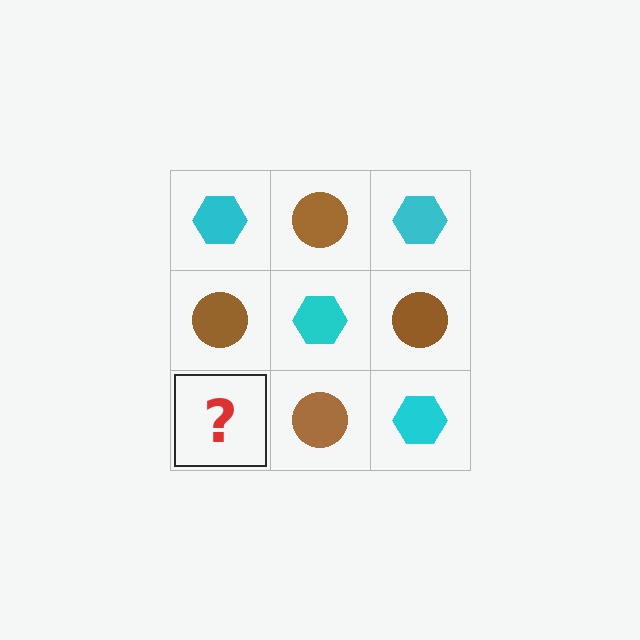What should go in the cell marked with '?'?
The missing cell should contain a cyan hexagon.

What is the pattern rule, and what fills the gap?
The rule is that it alternates cyan hexagon and brown circle in a checkerboard pattern. The gap should be filled with a cyan hexagon.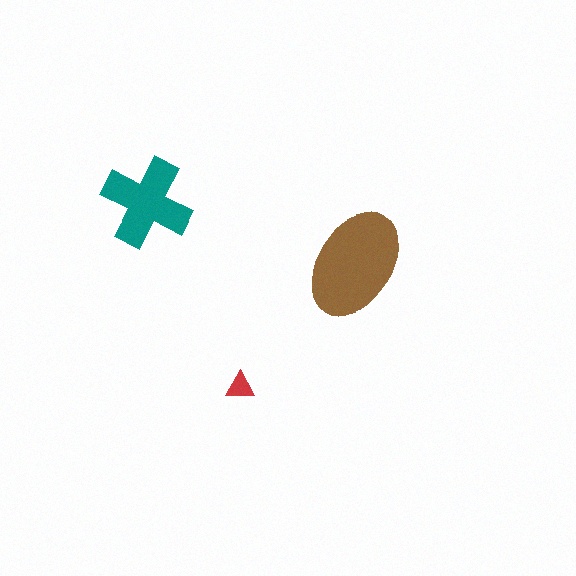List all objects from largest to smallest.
The brown ellipse, the teal cross, the red triangle.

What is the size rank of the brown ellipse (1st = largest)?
1st.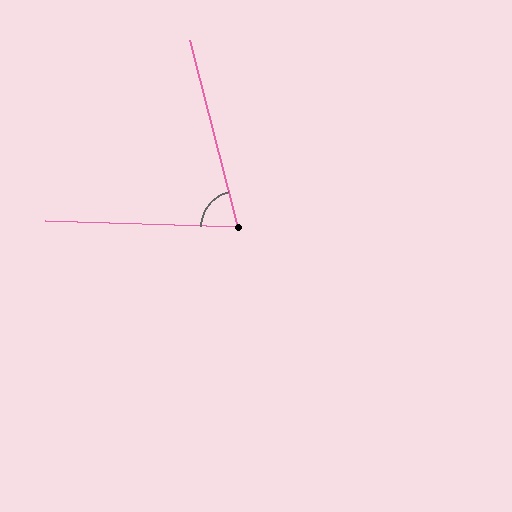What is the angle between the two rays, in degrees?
Approximately 74 degrees.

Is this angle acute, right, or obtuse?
It is acute.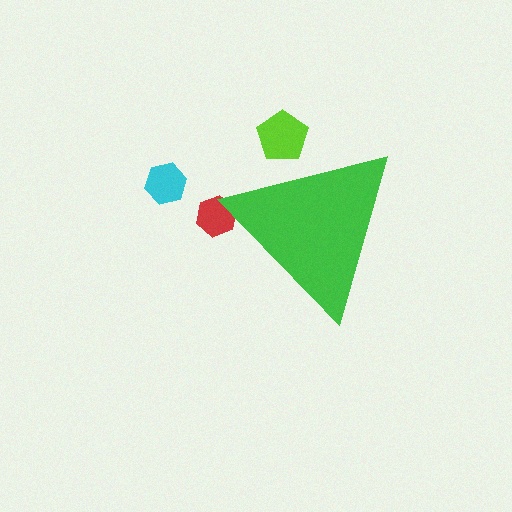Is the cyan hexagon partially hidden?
No, the cyan hexagon is fully visible.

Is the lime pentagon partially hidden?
Yes, the lime pentagon is partially hidden behind the green triangle.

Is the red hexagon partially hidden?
Yes, the red hexagon is partially hidden behind the green triangle.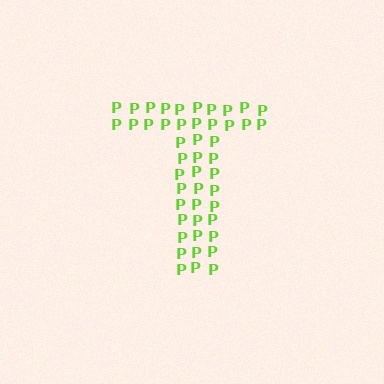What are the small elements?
The small elements are letter P's.